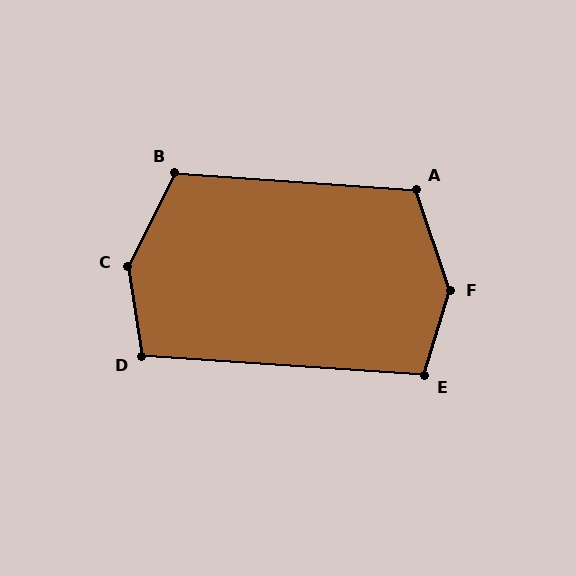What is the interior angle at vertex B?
Approximately 113 degrees (obtuse).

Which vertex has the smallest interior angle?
D, at approximately 103 degrees.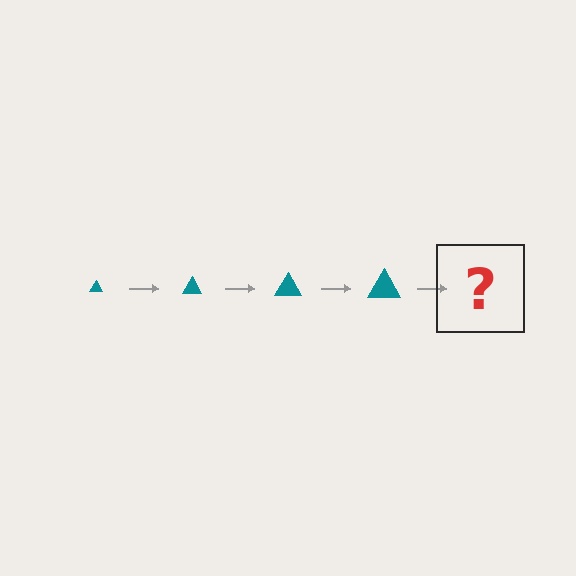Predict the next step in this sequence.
The next step is a teal triangle, larger than the previous one.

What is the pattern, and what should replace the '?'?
The pattern is that the triangle gets progressively larger each step. The '?' should be a teal triangle, larger than the previous one.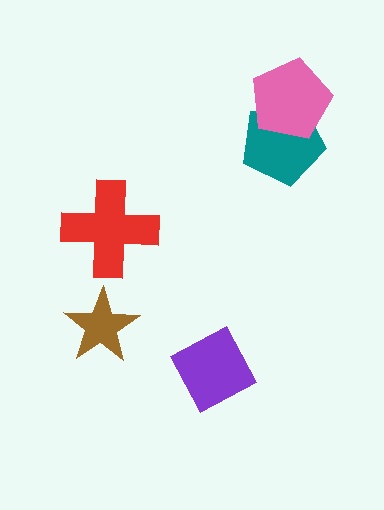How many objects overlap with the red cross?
0 objects overlap with the red cross.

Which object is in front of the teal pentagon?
The pink pentagon is in front of the teal pentagon.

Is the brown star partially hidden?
No, no other shape covers it.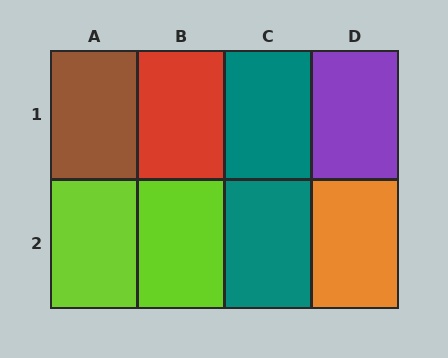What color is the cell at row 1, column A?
Brown.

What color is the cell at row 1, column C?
Teal.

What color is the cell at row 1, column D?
Purple.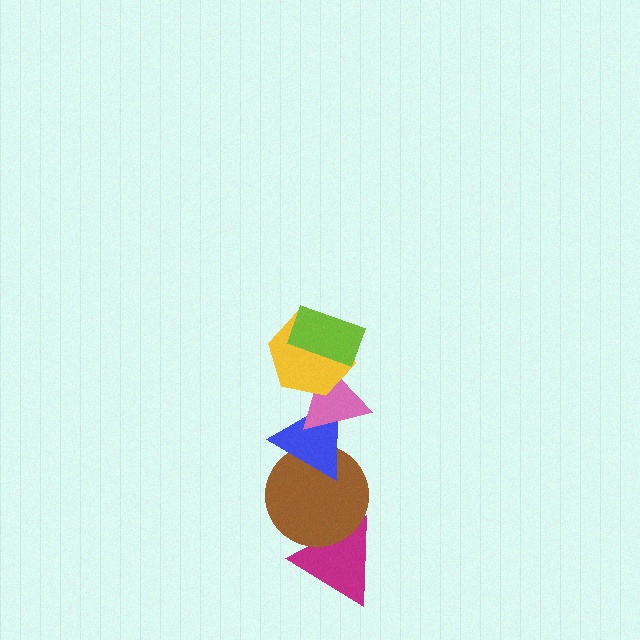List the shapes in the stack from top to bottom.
From top to bottom: the lime rectangle, the yellow hexagon, the pink triangle, the blue triangle, the brown circle, the magenta triangle.